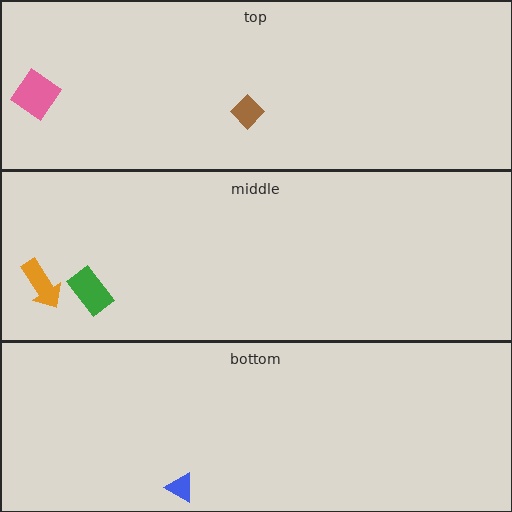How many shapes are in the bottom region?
1.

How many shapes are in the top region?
2.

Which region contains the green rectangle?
The middle region.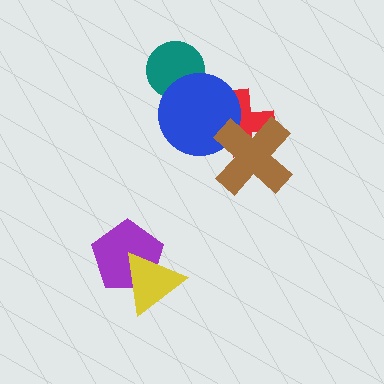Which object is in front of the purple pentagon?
The yellow triangle is in front of the purple pentagon.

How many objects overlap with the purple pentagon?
1 object overlaps with the purple pentagon.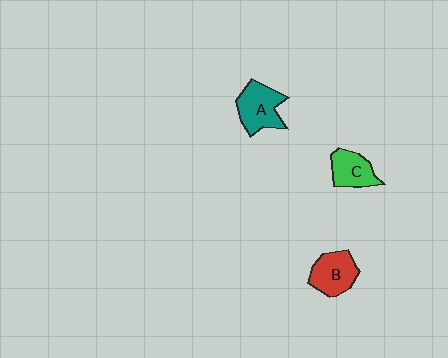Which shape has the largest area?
Shape A (teal).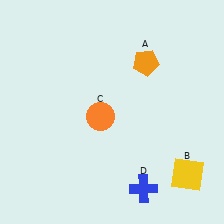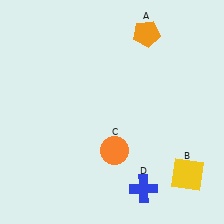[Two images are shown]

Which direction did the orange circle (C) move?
The orange circle (C) moved down.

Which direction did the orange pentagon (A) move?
The orange pentagon (A) moved up.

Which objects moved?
The objects that moved are: the orange pentagon (A), the orange circle (C).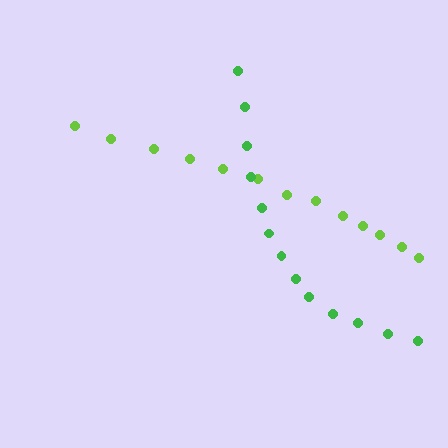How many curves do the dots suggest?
There are 2 distinct paths.